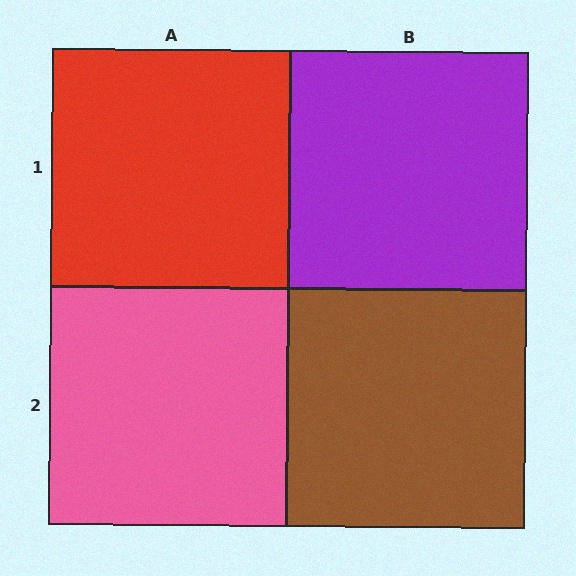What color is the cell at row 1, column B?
Purple.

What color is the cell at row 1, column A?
Red.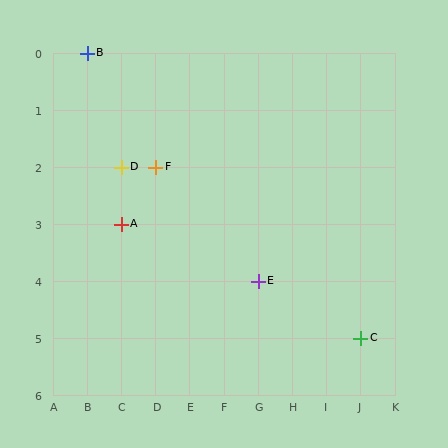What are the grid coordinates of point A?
Point A is at grid coordinates (C, 3).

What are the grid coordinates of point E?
Point E is at grid coordinates (G, 4).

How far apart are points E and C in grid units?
Points E and C are 3 columns and 1 row apart (about 3.2 grid units diagonally).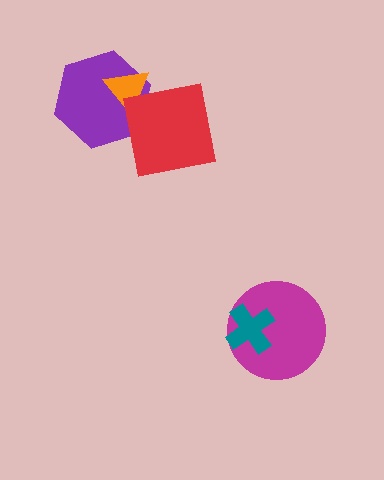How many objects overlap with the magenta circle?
1 object overlaps with the magenta circle.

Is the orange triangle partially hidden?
Yes, it is partially covered by another shape.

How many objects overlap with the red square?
2 objects overlap with the red square.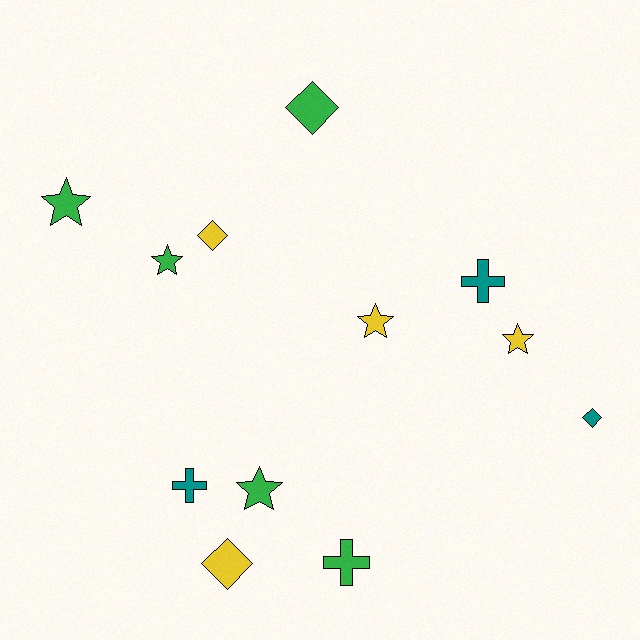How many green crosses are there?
There is 1 green cross.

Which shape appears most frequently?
Star, with 5 objects.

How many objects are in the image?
There are 12 objects.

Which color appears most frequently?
Green, with 5 objects.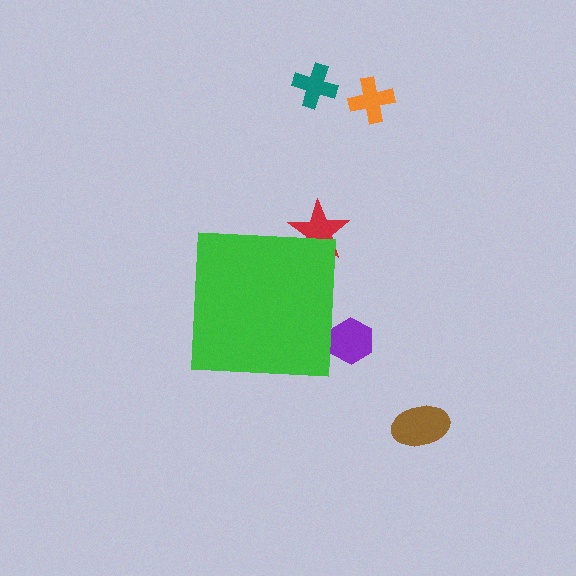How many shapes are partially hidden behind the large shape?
2 shapes are partially hidden.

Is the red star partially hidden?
Yes, the red star is partially hidden behind the green square.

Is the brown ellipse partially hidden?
No, the brown ellipse is fully visible.